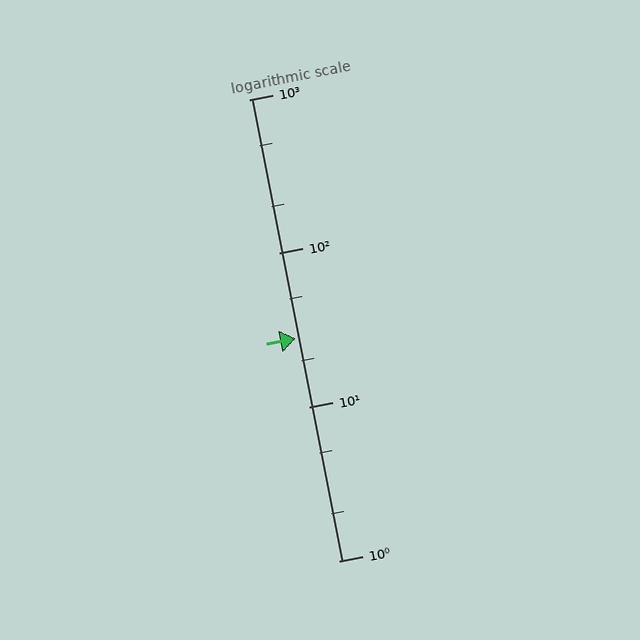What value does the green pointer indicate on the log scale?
The pointer indicates approximately 28.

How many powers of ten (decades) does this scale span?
The scale spans 3 decades, from 1 to 1000.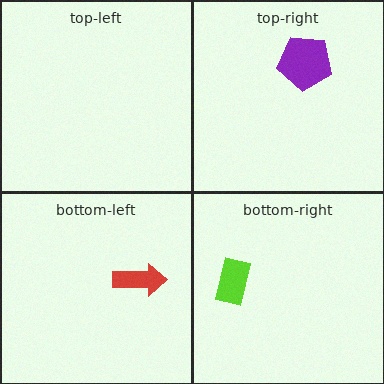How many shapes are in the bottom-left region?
1.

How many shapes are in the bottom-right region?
1.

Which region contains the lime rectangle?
The bottom-right region.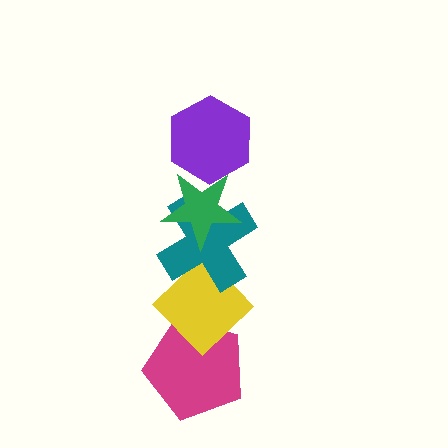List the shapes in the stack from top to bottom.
From top to bottom: the purple hexagon, the green star, the teal cross, the yellow diamond, the magenta pentagon.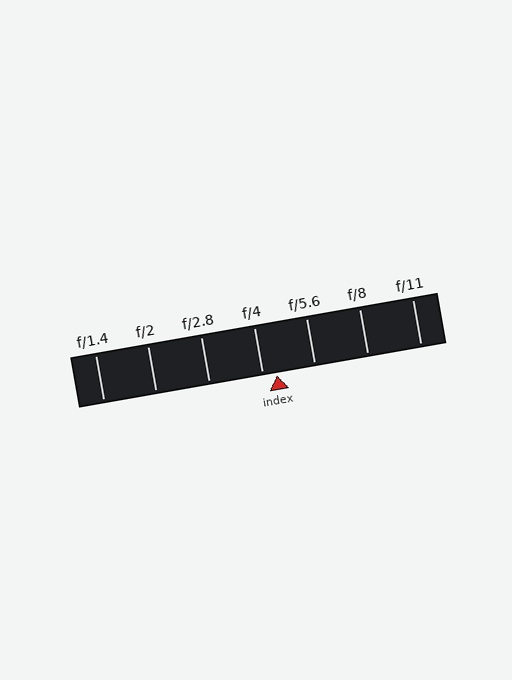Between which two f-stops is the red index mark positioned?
The index mark is between f/4 and f/5.6.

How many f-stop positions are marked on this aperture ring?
There are 7 f-stop positions marked.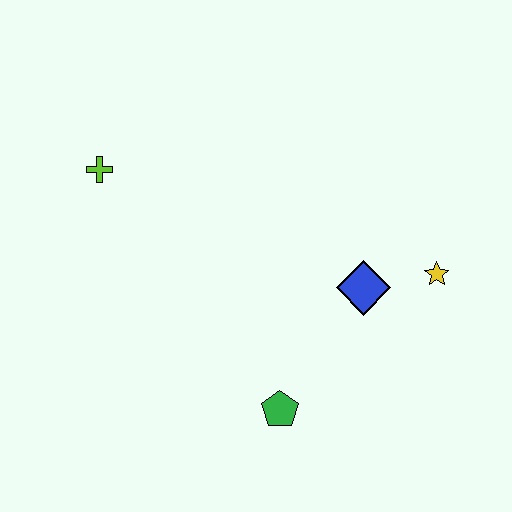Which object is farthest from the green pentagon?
The lime cross is farthest from the green pentagon.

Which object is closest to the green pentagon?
The blue diamond is closest to the green pentagon.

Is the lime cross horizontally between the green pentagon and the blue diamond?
No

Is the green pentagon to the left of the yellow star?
Yes